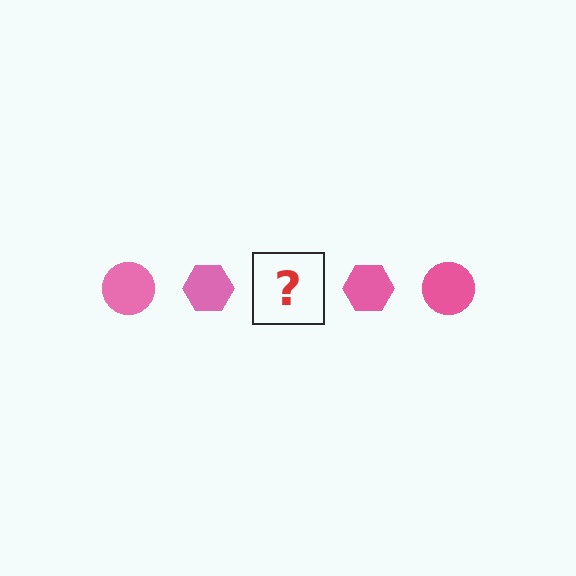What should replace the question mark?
The question mark should be replaced with a pink circle.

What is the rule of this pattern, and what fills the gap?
The rule is that the pattern cycles through circle, hexagon shapes in pink. The gap should be filled with a pink circle.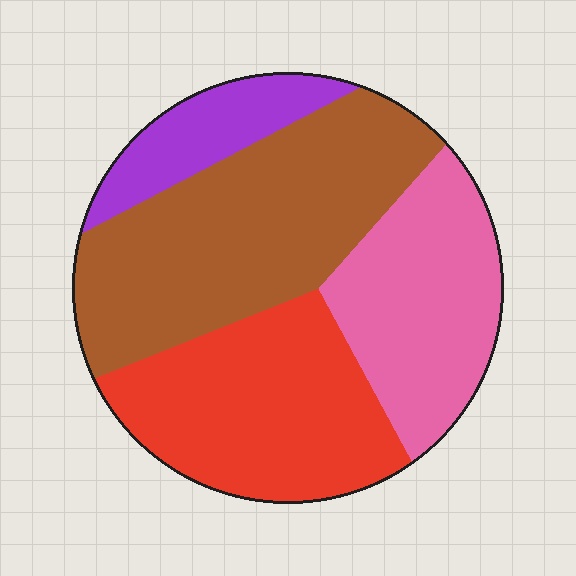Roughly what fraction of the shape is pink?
Pink takes up about one quarter (1/4) of the shape.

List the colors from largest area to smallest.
From largest to smallest: brown, red, pink, purple.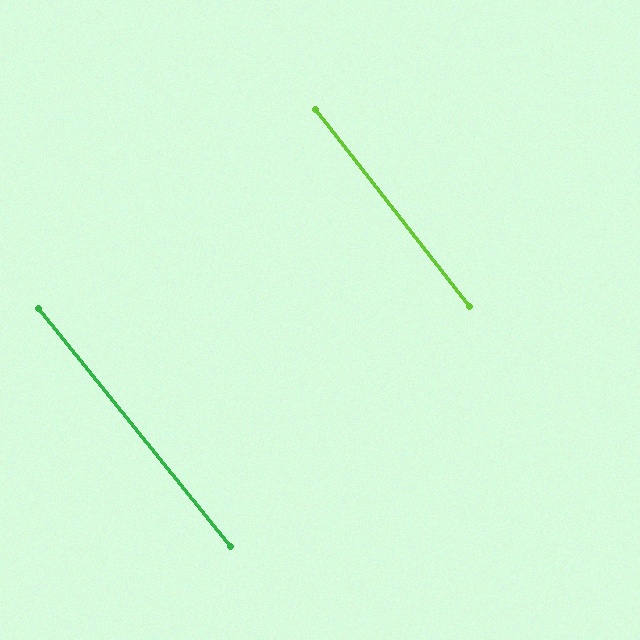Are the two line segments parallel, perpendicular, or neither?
Parallel — their directions differ by only 0.8°.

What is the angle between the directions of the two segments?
Approximately 1 degree.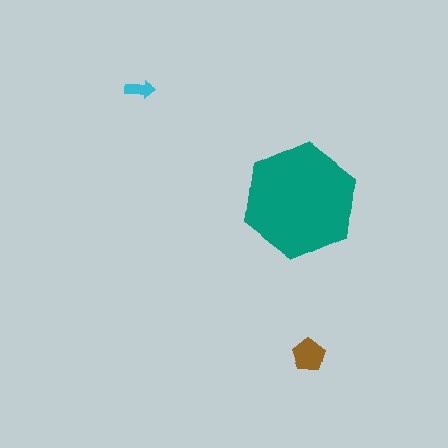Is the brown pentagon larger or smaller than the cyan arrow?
Larger.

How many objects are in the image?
There are 3 objects in the image.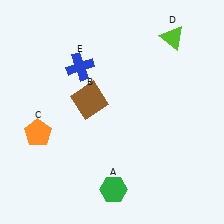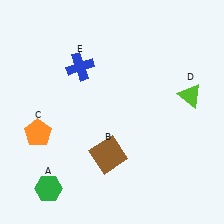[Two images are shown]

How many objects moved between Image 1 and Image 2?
3 objects moved between the two images.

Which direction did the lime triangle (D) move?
The lime triangle (D) moved down.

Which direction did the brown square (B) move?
The brown square (B) moved down.